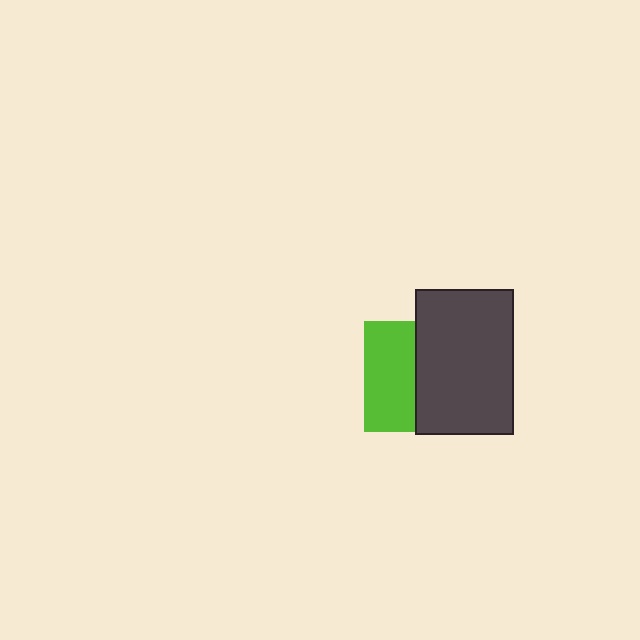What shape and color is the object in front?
The object in front is a dark gray rectangle.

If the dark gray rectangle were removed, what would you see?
You would see the complete lime square.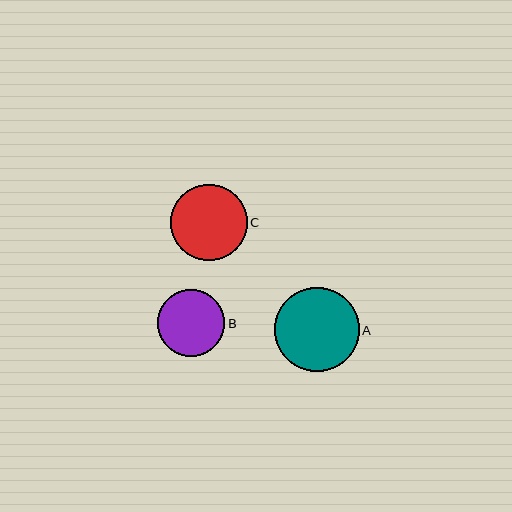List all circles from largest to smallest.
From largest to smallest: A, C, B.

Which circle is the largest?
Circle A is the largest with a size of approximately 85 pixels.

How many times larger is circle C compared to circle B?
Circle C is approximately 1.1 times the size of circle B.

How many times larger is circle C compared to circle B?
Circle C is approximately 1.1 times the size of circle B.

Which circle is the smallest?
Circle B is the smallest with a size of approximately 67 pixels.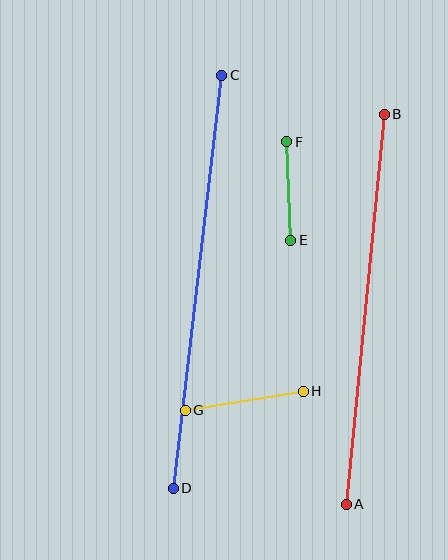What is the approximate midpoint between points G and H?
The midpoint is at approximately (244, 401) pixels.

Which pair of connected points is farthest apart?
Points C and D are farthest apart.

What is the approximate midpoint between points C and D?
The midpoint is at approximately (197, 282) pixels.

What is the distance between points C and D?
The distance is approximately 416 pixels.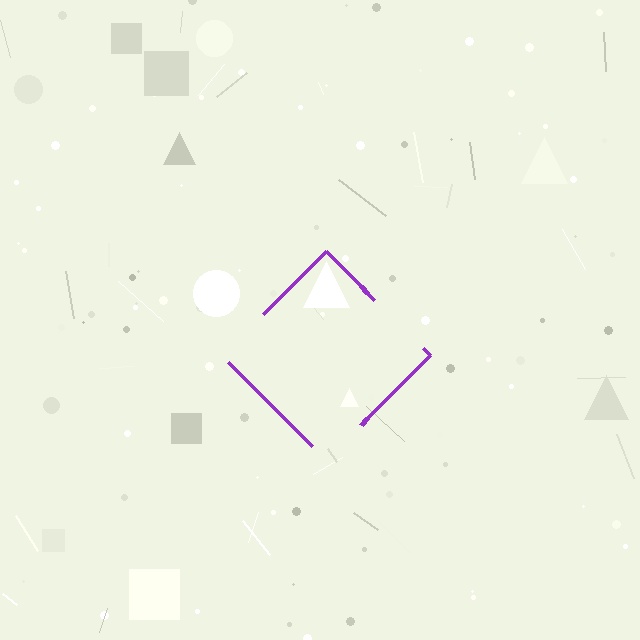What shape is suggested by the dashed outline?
The dashed outline suggests a diamond.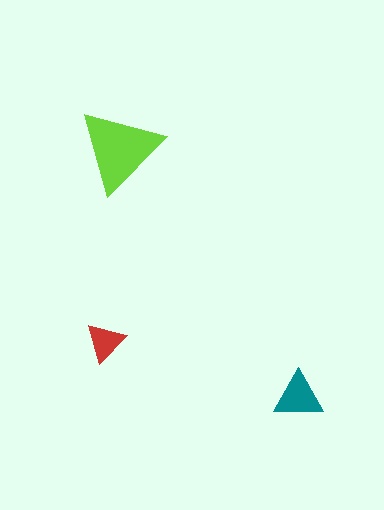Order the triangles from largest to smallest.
the lime one, the teal one, the red one.